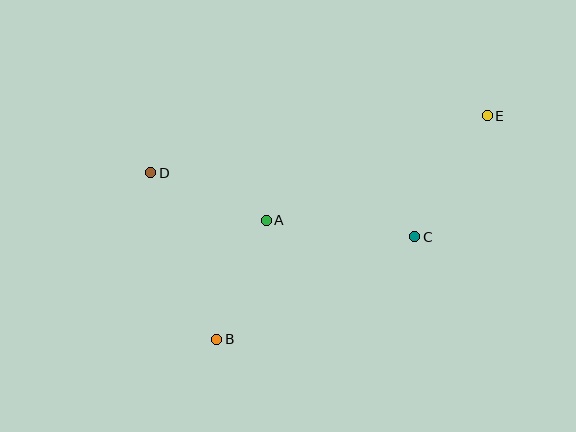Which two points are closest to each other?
Points A and D are closest to each other.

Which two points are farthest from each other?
Points B and E are farthest from each other.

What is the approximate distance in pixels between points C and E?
The distance between C and E is approximately 141 pixels.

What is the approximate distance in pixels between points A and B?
The distance between A and B is approximately 128 pixels.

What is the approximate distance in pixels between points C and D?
The distance between C and D is approximately 272 pixels.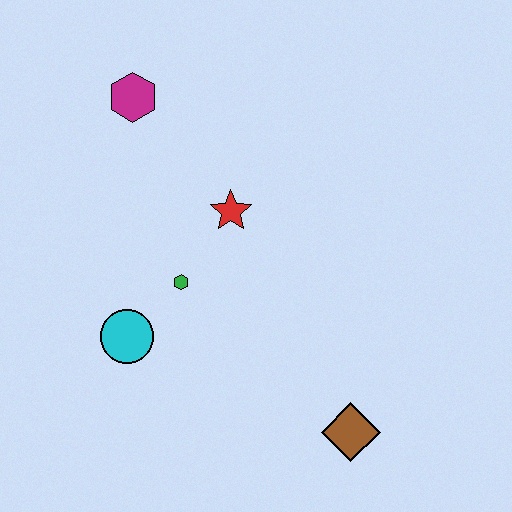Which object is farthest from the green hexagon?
The brown diamond is farthest from the green hexagon.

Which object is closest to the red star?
The green hexagon is closest to the red star.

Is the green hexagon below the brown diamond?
No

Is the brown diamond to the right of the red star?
Yes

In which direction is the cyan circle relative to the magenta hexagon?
The cyan circle is below the magenta hexagon.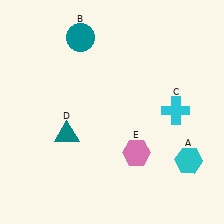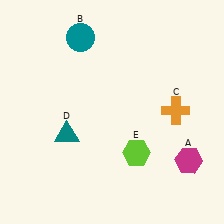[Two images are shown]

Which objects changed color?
A changed from cyan to magenta. C changed from cyan to orange. E changed from pink to lime.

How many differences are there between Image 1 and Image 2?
There are 3 differences between the two images.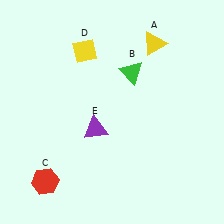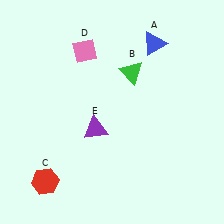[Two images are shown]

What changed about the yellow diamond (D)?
In Image 1, D is yellow. In Image 2, it changed to pink.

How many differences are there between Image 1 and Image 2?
There are 2 differences between the two images.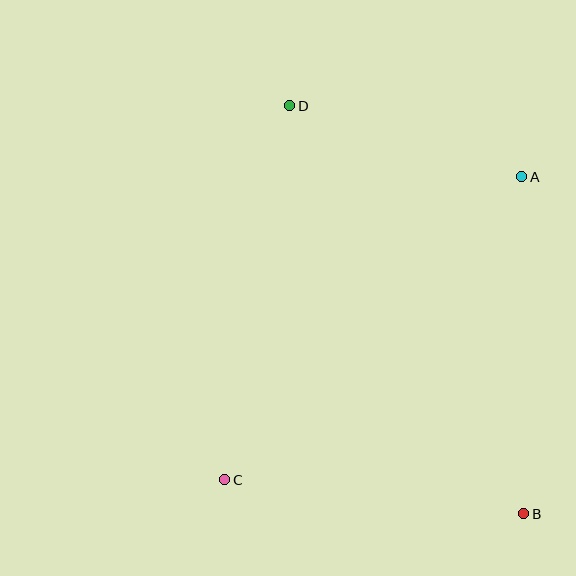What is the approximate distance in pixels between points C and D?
The distance between C and D is approximately 380 pixels.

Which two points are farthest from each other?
Points B and D are farthest from each other.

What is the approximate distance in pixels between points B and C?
The distance between B and C is approximately 301 pixels.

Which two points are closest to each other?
Points A and D are closest to each other.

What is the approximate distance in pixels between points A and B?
The distance between A and B is approximately 337 pixels.